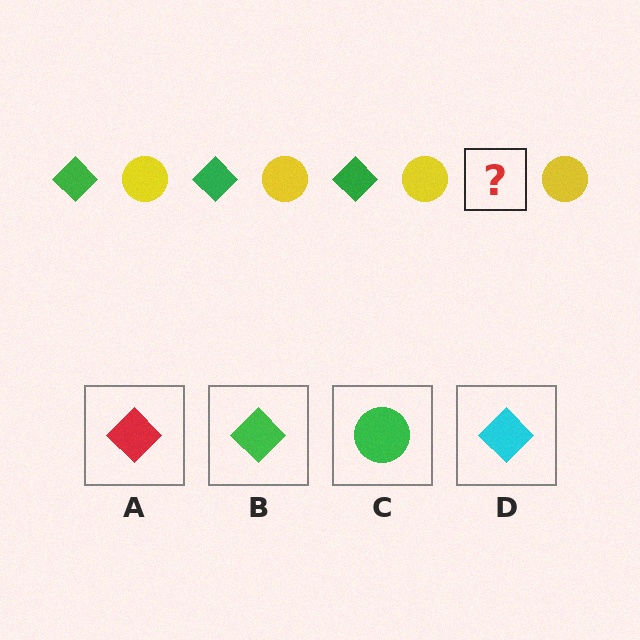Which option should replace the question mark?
Option B.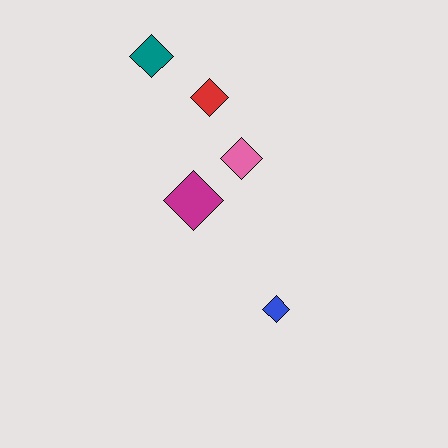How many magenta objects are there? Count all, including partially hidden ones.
There is 1 magenta object.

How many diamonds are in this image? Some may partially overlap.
There are 5 diamonds.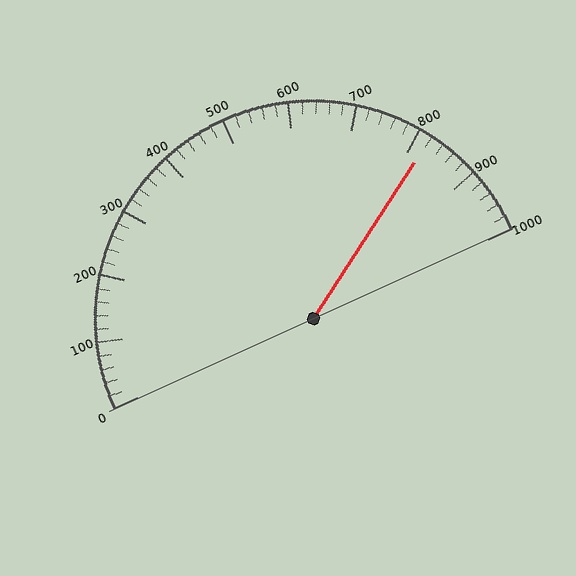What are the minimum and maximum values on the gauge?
The gauge ranges from 0 to 1000.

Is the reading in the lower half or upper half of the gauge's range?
The reading is in the upper half of the range (0 to 1000).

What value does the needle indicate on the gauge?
The needle indicates approximately 820.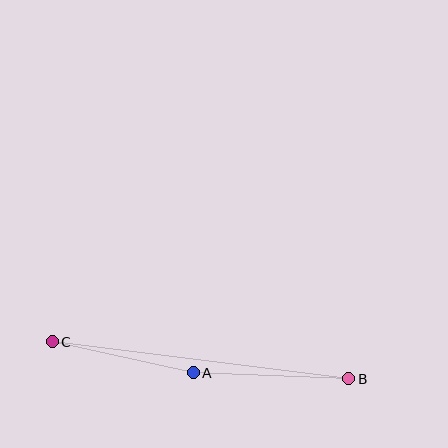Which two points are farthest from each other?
Points B and C are farthest from each other.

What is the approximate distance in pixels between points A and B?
The distance between A and B is approximately 155 pixels.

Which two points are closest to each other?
Points A and C are closest to each other.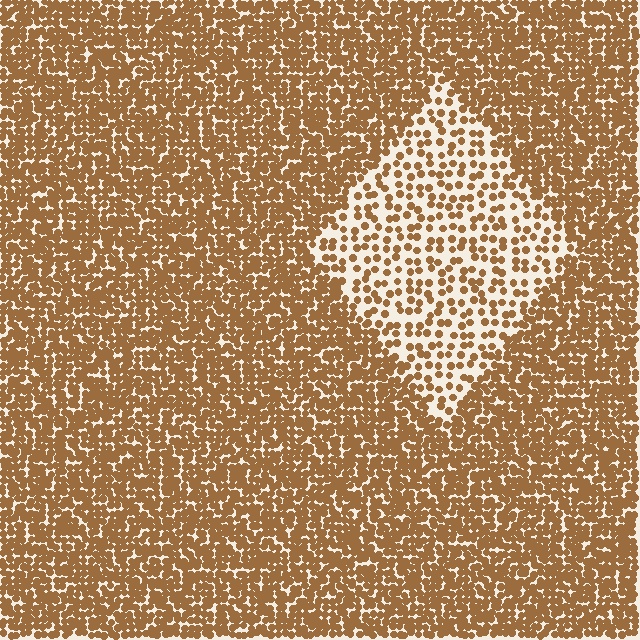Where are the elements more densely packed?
The elements are more densely packed outside the diamond boundary.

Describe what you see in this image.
The image contains small brown elements arranged at two different densities. A diamond-shaped region is visible where the elements are less densely packed than the surrounding area.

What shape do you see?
I see a diamond.